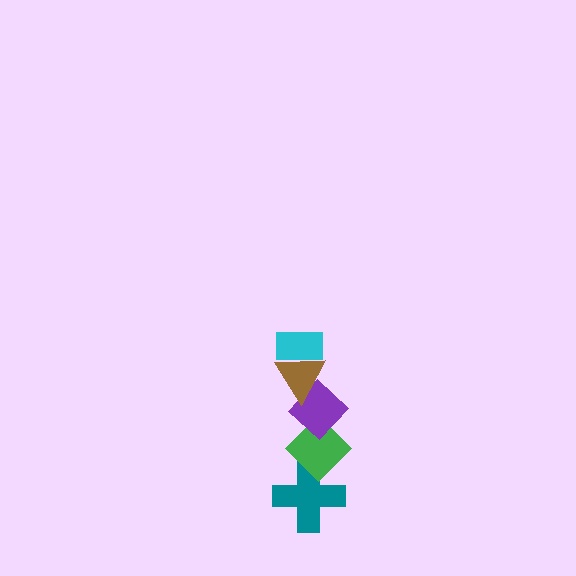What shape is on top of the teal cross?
The green diamond is on top of the teal cross.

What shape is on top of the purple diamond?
The brown triangle is on top of the purple diamond.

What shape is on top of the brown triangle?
The cyan rectangle is on top of the brown triangle.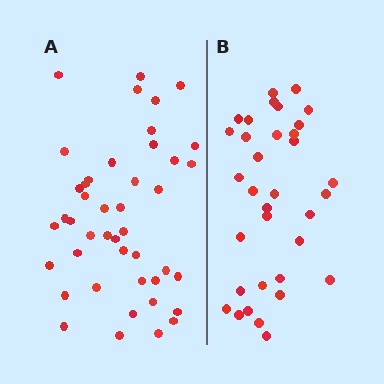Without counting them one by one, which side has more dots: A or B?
Region A (the left region) has more dots.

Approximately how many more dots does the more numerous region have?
Region A has roughly 10 or so more dots than region B.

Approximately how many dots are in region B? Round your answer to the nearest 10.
About 30 dots. (The exact count is 34, which rounds to 30.)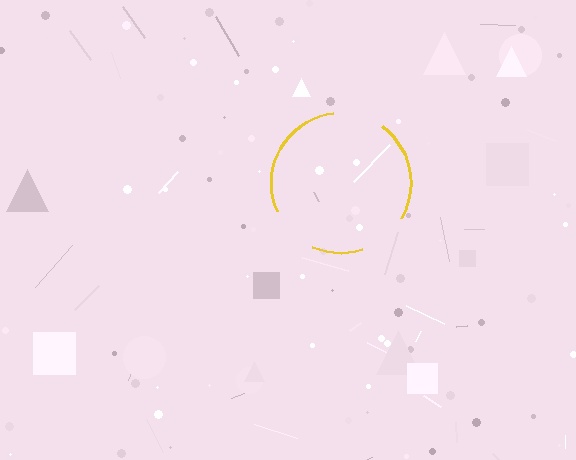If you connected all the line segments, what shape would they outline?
They would outline a circle.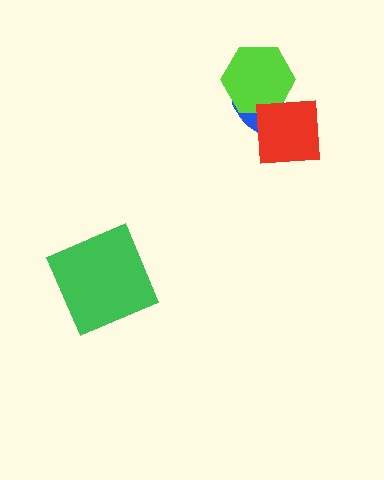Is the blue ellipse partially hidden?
Yes, it is partially covered by another shape.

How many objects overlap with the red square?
2 objects overlap with the red square.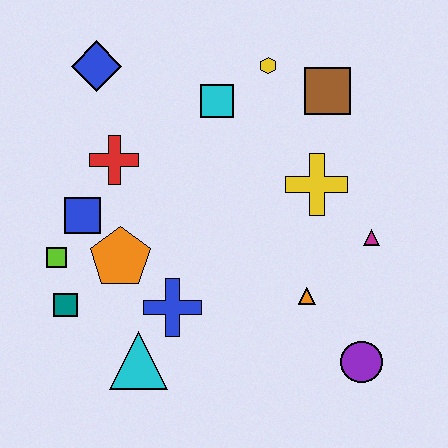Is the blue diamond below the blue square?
No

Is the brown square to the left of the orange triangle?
No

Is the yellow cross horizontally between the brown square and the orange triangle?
Yes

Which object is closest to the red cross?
The blue square is closest to the red cross.